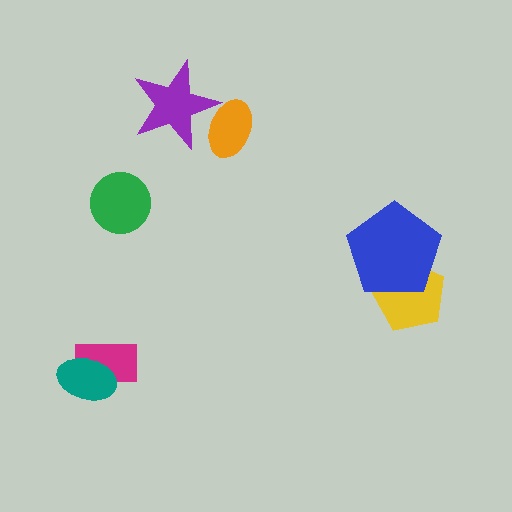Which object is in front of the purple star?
The orange ellipse is in front of the purple star.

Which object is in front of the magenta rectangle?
The teal ellipse is in front of the magenta rectangle.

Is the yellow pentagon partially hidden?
Yes, it is partially covered by another shape.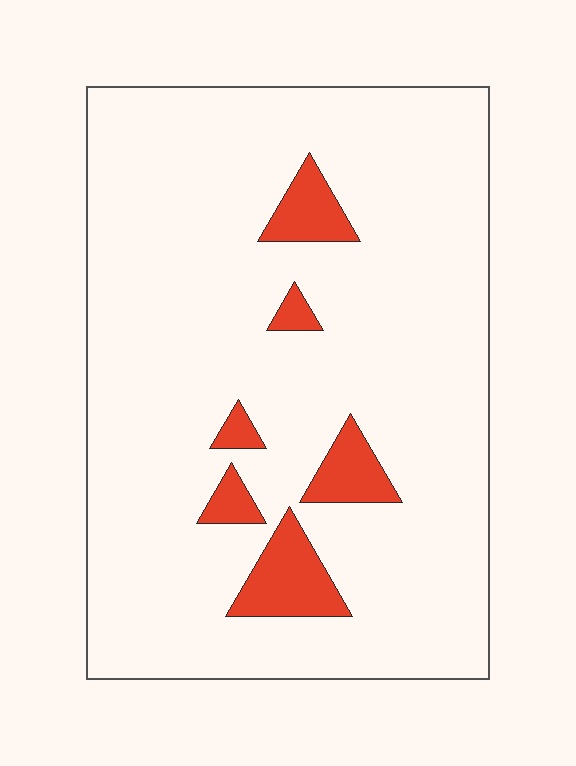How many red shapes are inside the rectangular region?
6.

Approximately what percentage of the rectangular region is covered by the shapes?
Approximately 10%.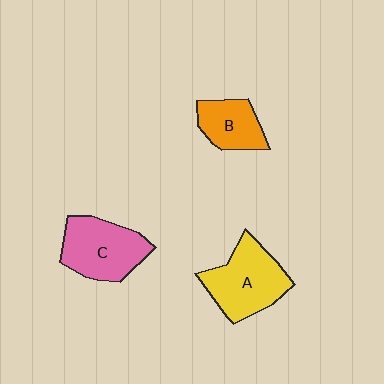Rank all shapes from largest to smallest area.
From largest to smallest: A (yellow), C (pink), B (orange).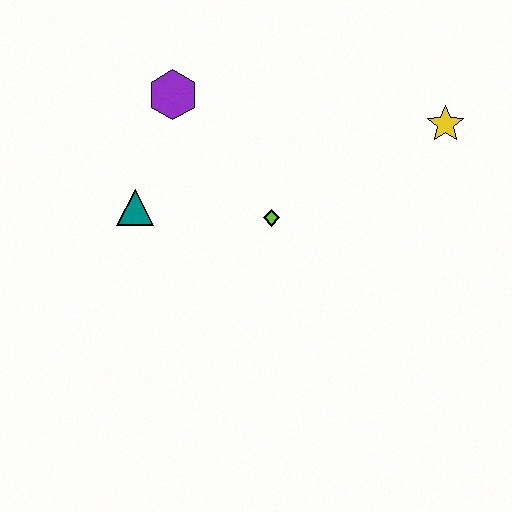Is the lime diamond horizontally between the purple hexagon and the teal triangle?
No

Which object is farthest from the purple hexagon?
The yellow star is farthest from the purple hexagon.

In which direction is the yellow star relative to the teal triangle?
The yellow star is to the right of the teal triangle.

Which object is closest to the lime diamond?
The teal triangle is closest to the lime diamond.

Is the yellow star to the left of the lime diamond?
No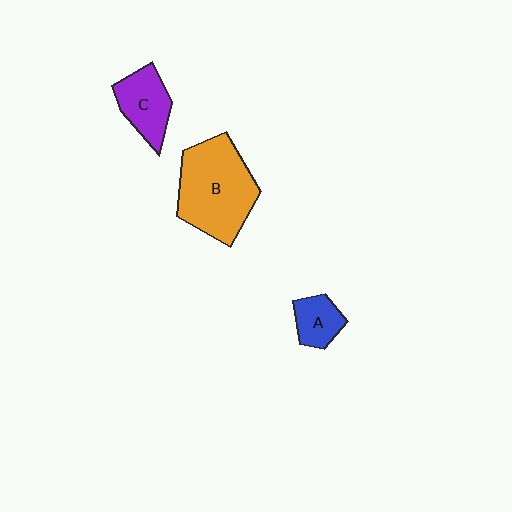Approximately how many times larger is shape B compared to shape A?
Approximately 3.0 times.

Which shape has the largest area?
Shape B (orange).